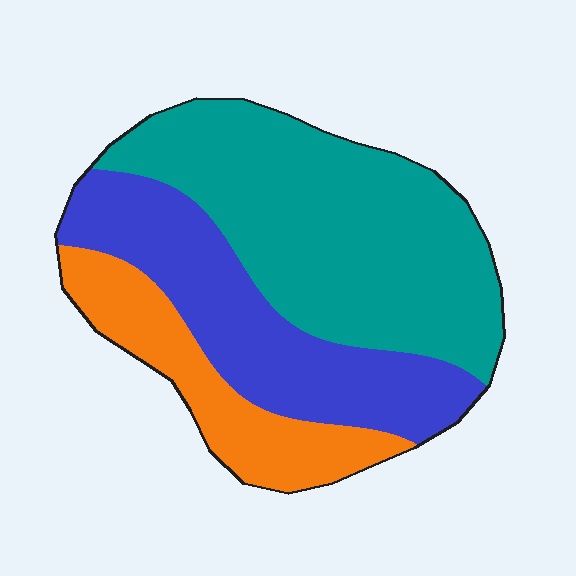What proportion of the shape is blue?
Blue covers 31% of the shape.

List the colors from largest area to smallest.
From largest to smallest: teal, blue, orange.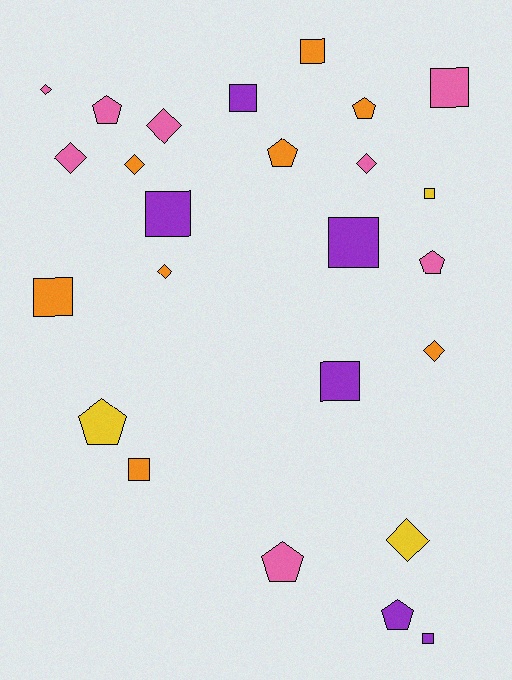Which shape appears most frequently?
Square, with 10 objects.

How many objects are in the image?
There are 25 objects.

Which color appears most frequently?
Pink, with 8 objects.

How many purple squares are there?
There are 5 purple squares.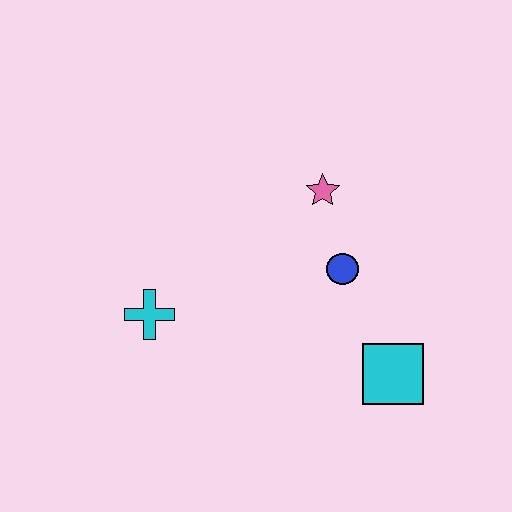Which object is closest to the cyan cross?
The blue circle is closest to the cyan cross.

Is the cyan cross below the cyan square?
No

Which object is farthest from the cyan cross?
The cyan square is farthest from the cyan cross.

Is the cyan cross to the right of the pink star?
No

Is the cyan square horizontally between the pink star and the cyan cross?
No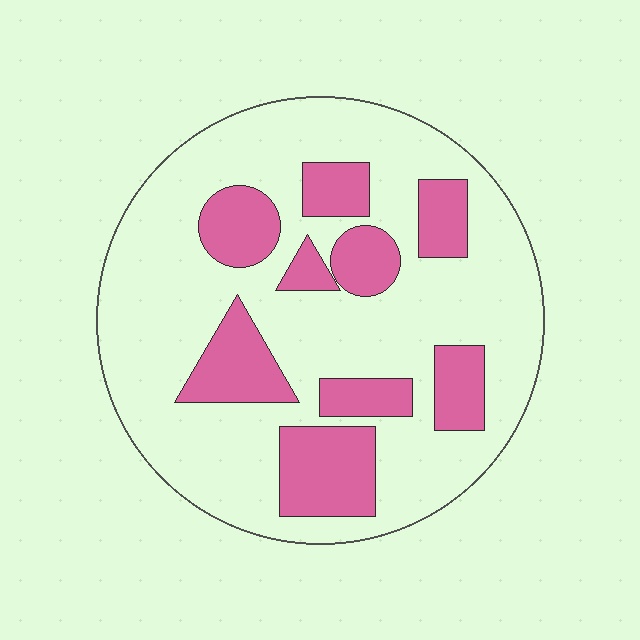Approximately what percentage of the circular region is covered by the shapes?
Approximately 25%.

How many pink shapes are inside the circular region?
9.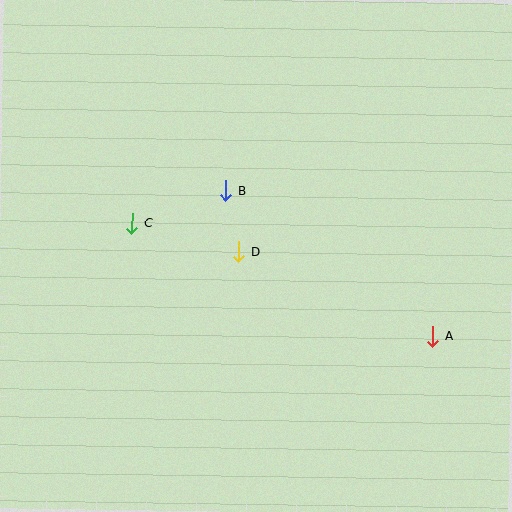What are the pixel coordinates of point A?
Point A is at (433, 336).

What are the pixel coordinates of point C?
Point C is at (132, 224).